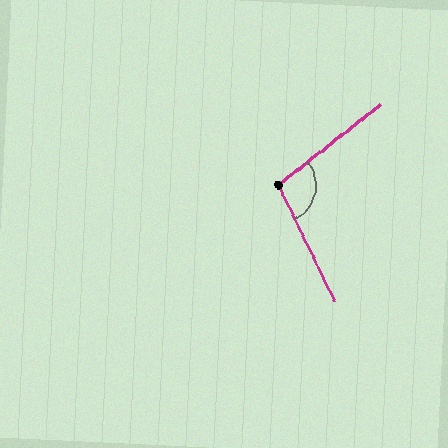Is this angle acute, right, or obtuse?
It is obtuse.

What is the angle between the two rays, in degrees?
Approximately 103 degrees.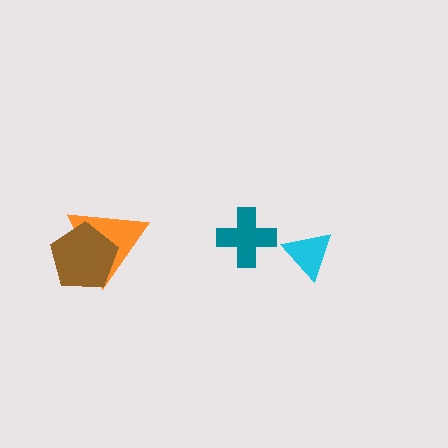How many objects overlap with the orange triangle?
1 object overlaps with the orange triangle.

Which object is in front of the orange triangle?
The brown pentagon is in front of the orange triangle.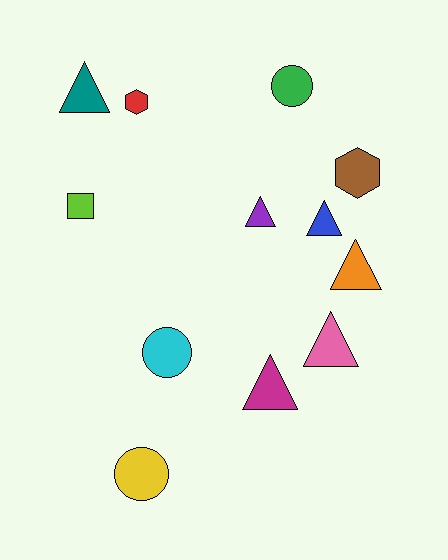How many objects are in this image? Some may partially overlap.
There are 12 objects.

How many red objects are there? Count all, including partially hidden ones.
There is 1 red object.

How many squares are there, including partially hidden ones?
There is 1 square.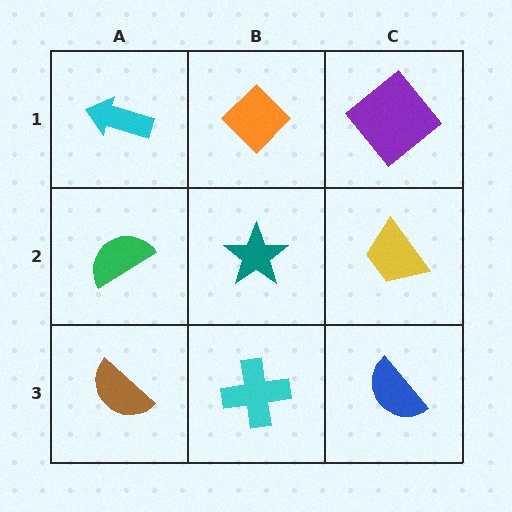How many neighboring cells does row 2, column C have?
3.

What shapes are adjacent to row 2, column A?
A cyan arrow (row 1, column A), a brown semicircle (row 3, column A), a teal star (row 2, column B).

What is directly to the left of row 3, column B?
A brown semicircle.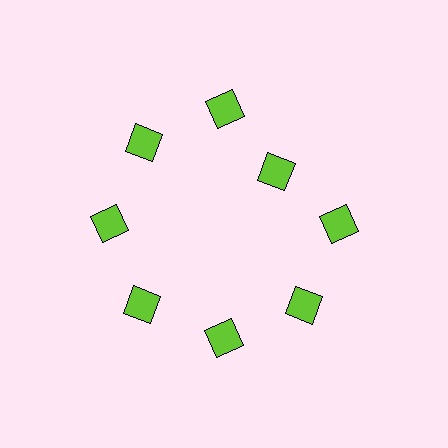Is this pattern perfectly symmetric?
No. The 8 lime diamonds are arranged in a ring, but one element near the 2 o'clock position is pulled inward toward the center, breaking the 8-fold rotational symmetry.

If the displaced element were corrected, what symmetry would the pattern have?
It would have 8-fold rotational symmetry — the pattern would map onto itself every 45 degrees.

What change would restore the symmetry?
The symmetry would be restored by moving it outward, back onto the ring so that all 8 diamonds sit at equal angles and equal distance from the center.